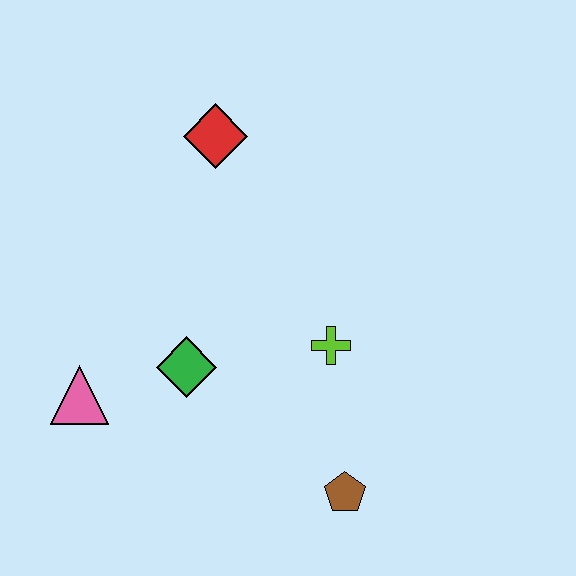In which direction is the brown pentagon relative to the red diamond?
The brown pentagon is below the red diamond.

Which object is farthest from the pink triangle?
The red diamond is farthest from the pink triangle.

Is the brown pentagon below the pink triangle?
Yes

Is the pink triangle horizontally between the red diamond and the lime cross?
No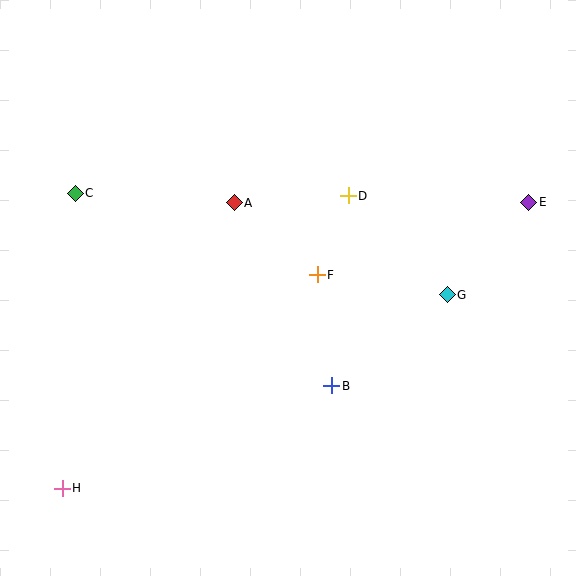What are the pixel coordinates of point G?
Point G is at (447, 295).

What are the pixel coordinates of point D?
Point D is at (348, 196).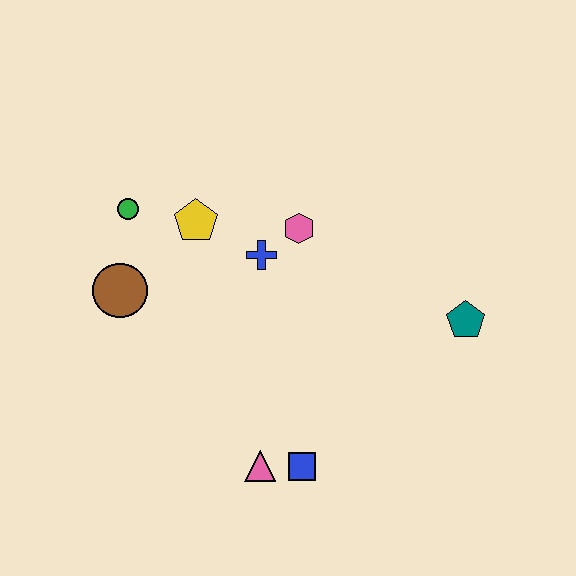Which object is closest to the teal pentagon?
The pink hexagon is closest to the teal pentagon.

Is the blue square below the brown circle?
Yes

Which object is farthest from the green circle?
The teal pentagon is farthest from the green circle.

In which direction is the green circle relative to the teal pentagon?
The green circle is to the left of the teal pentagon.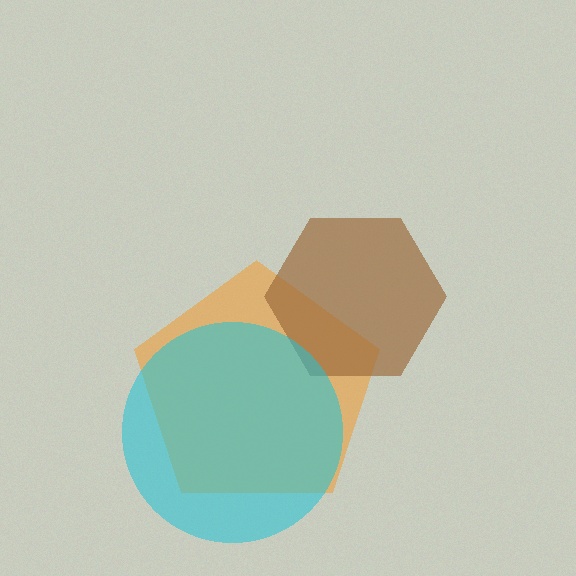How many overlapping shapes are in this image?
There are 3 overlapping shapes in the image.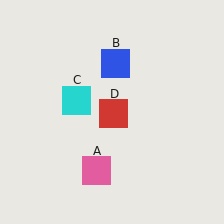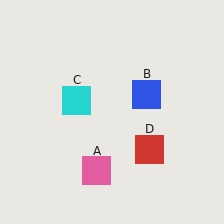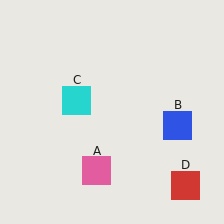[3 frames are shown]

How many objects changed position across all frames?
2 objects changed position: blue square (object B), red square (object D).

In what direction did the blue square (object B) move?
The blue square (object B) moved down and to the right.